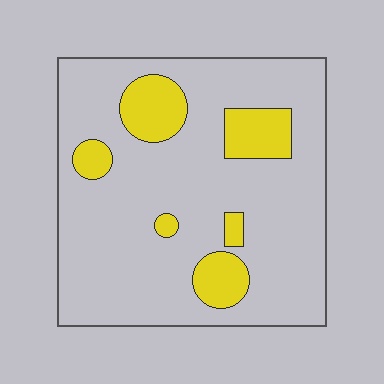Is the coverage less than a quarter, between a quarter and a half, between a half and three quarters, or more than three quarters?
Less than a quarter.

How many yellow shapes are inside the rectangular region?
6.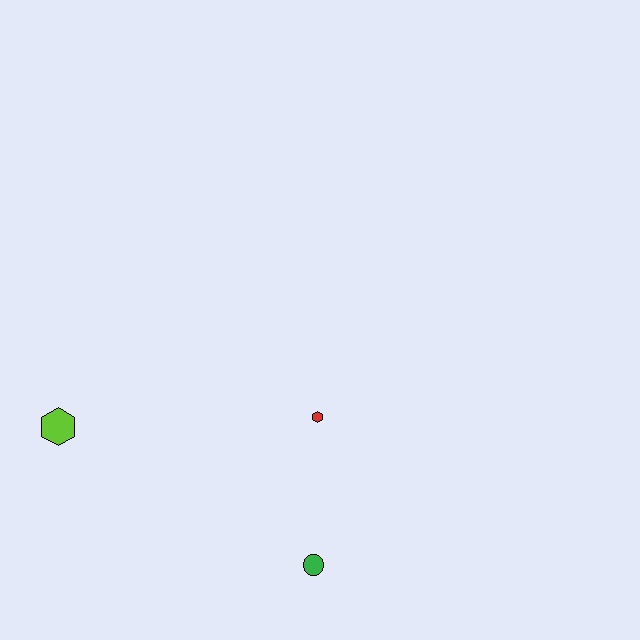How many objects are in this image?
There are 3 objects.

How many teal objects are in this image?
There are no teal objects.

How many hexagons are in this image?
There are 2 hexagons.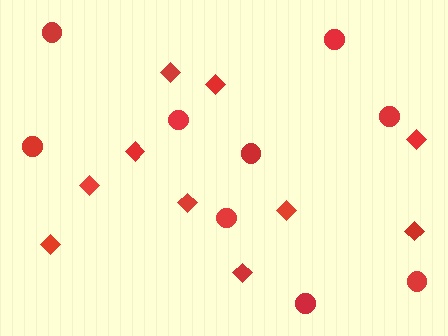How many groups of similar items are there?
There are 2 groups: one group of diamonds (10) and one group of circles (9).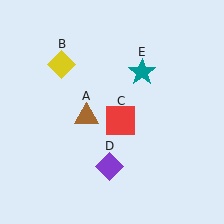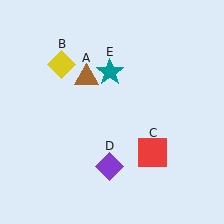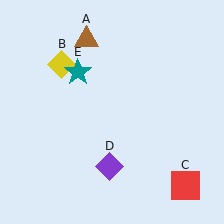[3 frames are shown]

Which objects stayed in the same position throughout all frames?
Yellow diamond (object B) and purple diamond (object D) remained stationary.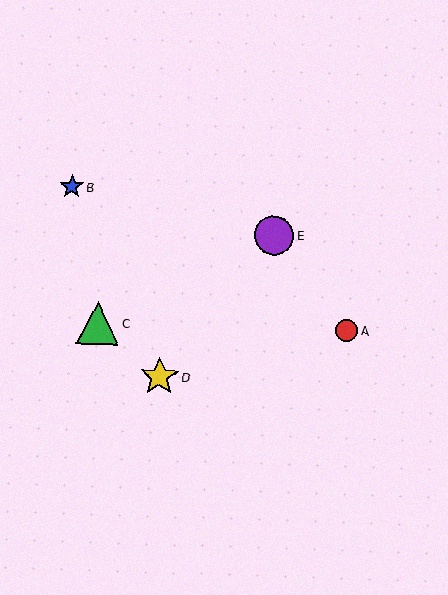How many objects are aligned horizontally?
2 objects (A, C) are aligned horizontally.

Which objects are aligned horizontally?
Objects A, C are aligned horizontally.